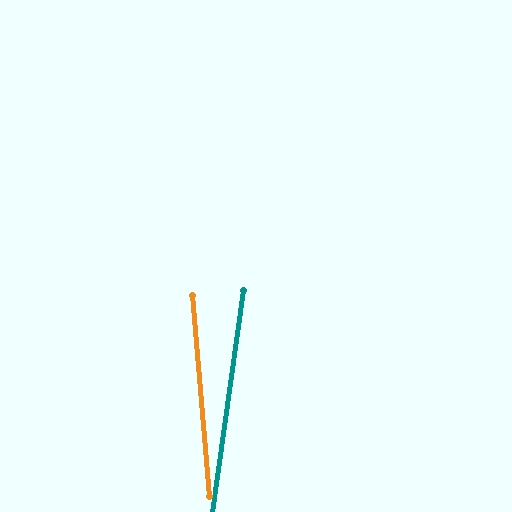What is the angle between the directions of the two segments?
Approximately 13 degrees.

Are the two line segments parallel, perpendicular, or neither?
Neither parallel nor perpendicular — they differ by about 13°.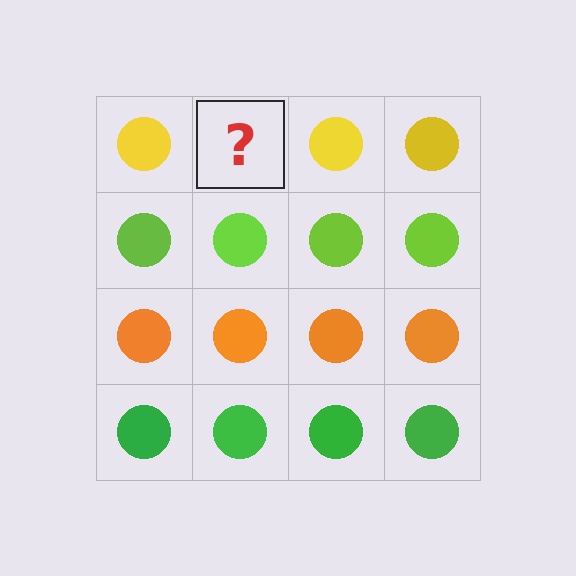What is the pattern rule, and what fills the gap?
The rule is that each row has a consistent color. The gap should be filled with a yellow circle.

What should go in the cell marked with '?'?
The missing cell should contain a yellow circle.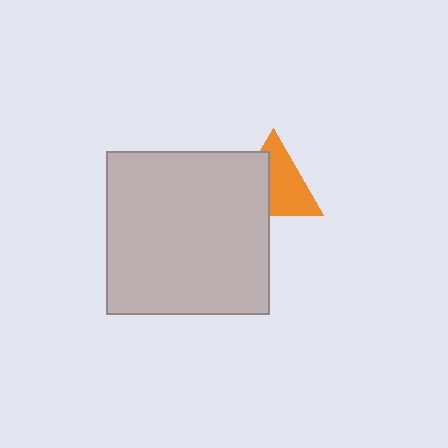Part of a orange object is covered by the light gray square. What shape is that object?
It is a triangle.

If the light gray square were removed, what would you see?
You would see the complete orange triangle.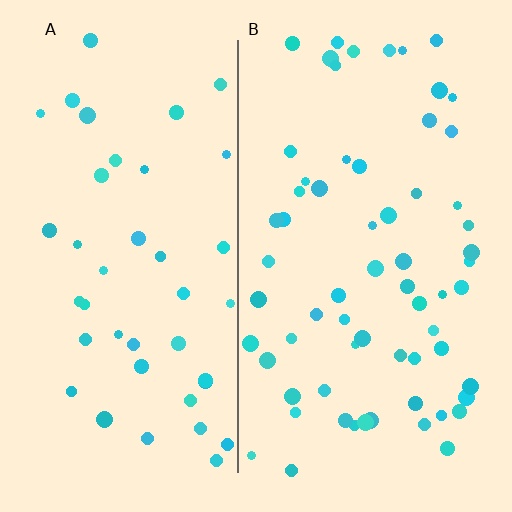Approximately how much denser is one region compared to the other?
Approximately 1.6× — region B over region A.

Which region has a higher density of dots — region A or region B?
B (the right).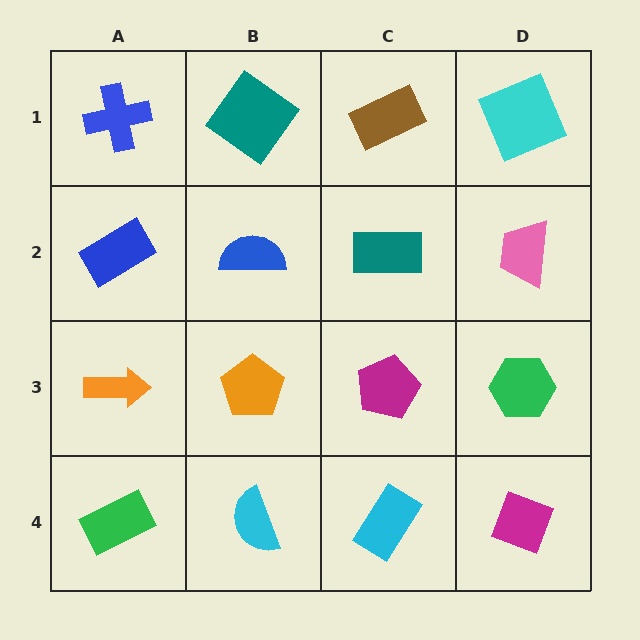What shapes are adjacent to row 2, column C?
A brown rectangle (row 1, column C), a magenta pentagon (row 3, column C), a blue semicircle (row 2, column B), a pink trapezoid (row 2, column D).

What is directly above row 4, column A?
An orange arrow.